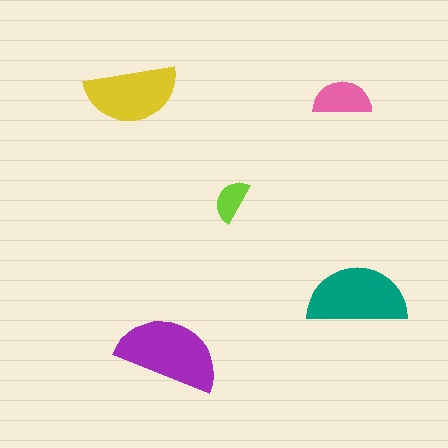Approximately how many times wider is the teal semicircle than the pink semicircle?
About 1.5 times wider.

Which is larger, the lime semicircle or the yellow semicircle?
The yellow one.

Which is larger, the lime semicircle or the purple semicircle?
The purple one.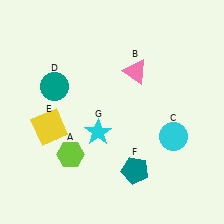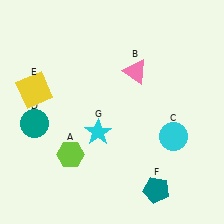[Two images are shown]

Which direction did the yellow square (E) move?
The yellow square (E) moved up.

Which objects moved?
The objects that moved are: the teal circle (D), the yellow square (E), the teal pentagon (F).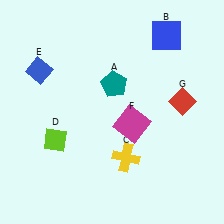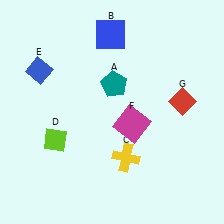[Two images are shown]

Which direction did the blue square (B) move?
The blue square (B) moved left.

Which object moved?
The blue square (B) moved left.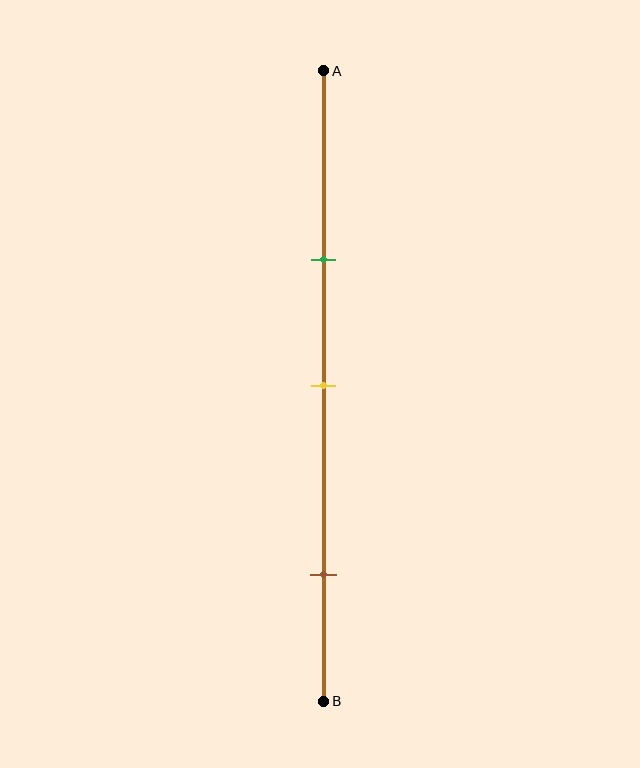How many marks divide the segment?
There are 3 marks dividing the segment.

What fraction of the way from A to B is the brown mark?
The brown mark is approximately 80% (0.8) of the way from A to B.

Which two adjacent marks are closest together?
The green and yellow marks are the closest adjacent pair.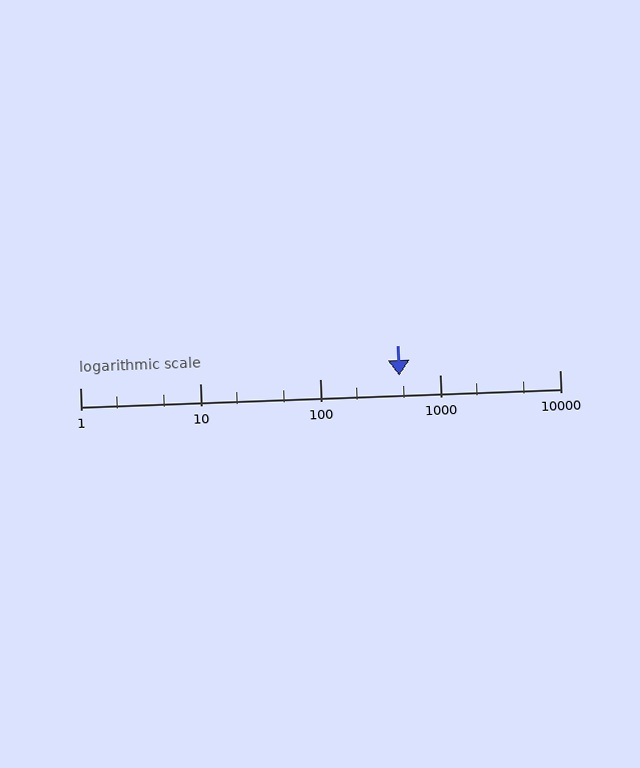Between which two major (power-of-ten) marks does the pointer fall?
The pointer is between 100 and 1000.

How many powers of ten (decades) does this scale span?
The scale spans 4 decades, from 1 to 10000.